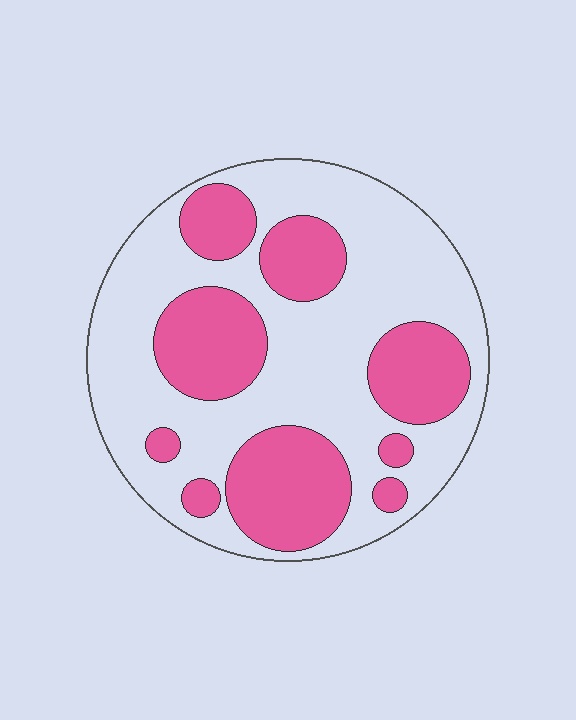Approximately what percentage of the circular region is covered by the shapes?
Approximately 35%.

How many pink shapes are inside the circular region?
9.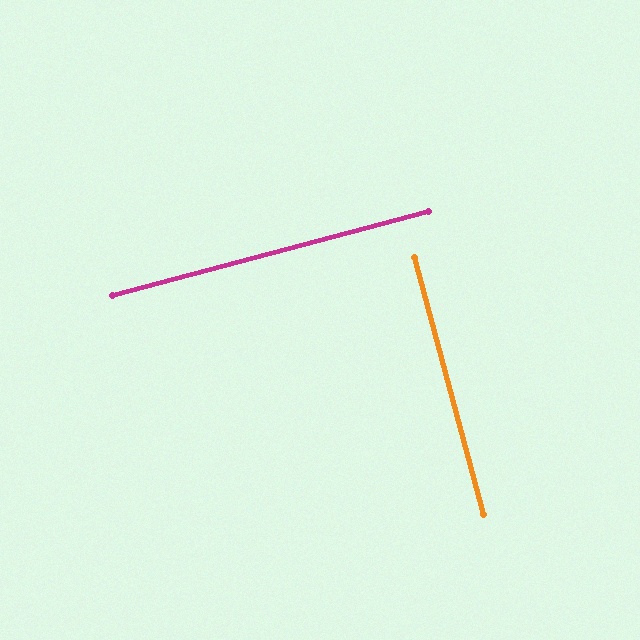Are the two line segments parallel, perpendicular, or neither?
Perpendicular — they meet at approximately 90°.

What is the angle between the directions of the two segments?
Approximately 90 degrees.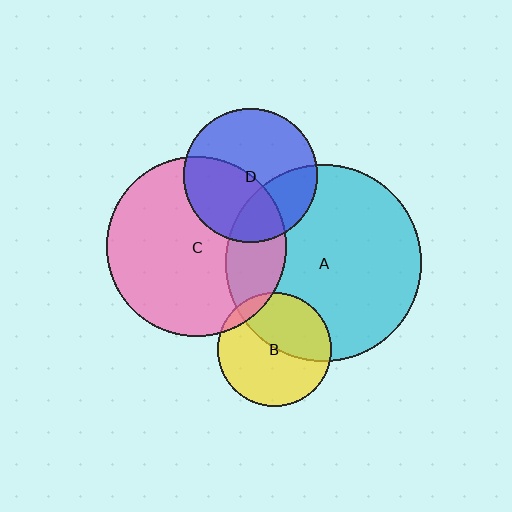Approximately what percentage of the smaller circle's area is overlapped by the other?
Approximately 10%.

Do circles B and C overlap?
Yes.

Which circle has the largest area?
Circle A (cyan).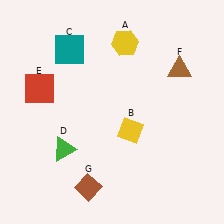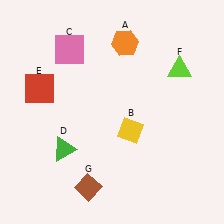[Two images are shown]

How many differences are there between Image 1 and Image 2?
There are 3 differences between the two images.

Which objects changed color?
A changed from yellow to orange. C changed from teal to pink. F changed from brown to lime.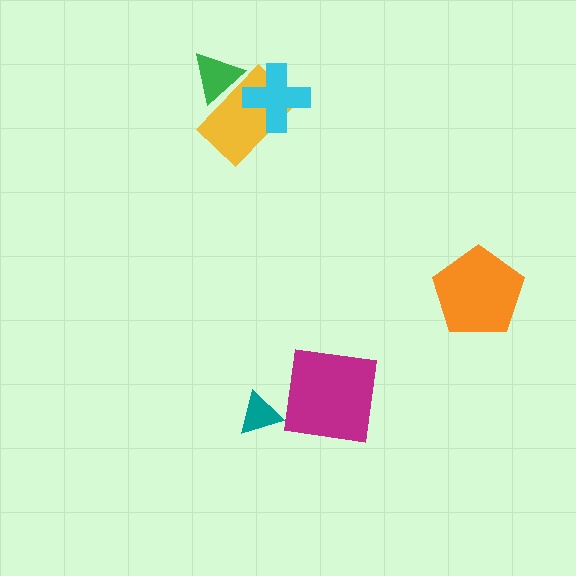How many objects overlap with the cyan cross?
1 object overlaps with the cyan cross.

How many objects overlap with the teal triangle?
0 objects overlap with the teal triangle.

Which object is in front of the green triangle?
The yellow rectangle is in front of the green triangle.